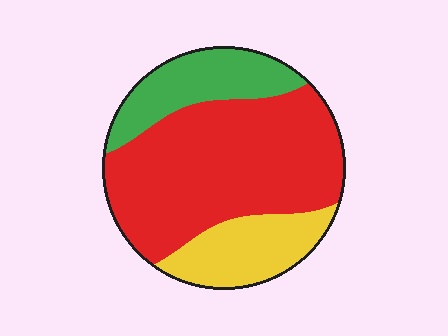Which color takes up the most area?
Red, at roughly 60%.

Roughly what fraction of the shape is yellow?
Yellow takes up about one fifth (1/5) of the shape.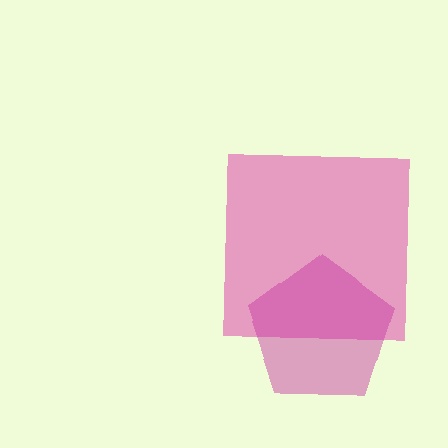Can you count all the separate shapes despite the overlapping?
Yes, there are 2 separate shapes.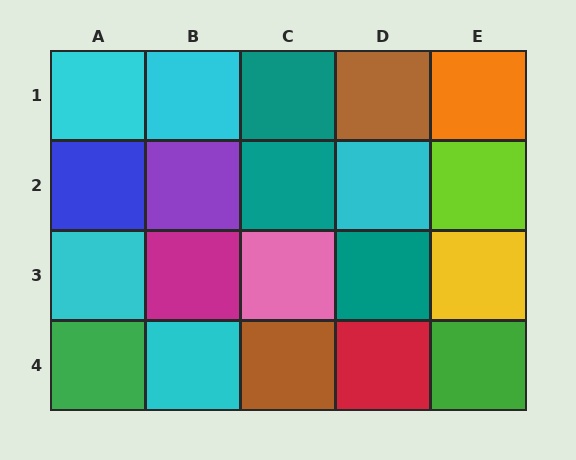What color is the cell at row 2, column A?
Blue.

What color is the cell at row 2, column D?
Cyan.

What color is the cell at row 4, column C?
Brown.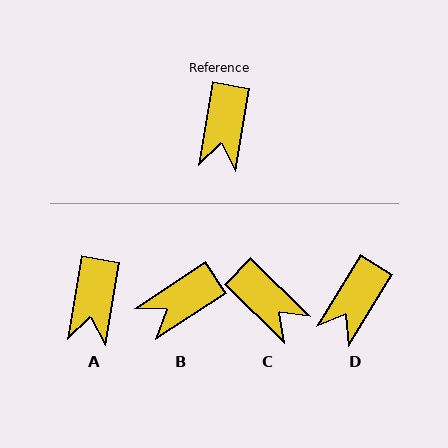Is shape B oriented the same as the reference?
No, it is off by about 47 degrees.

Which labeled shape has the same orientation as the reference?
A.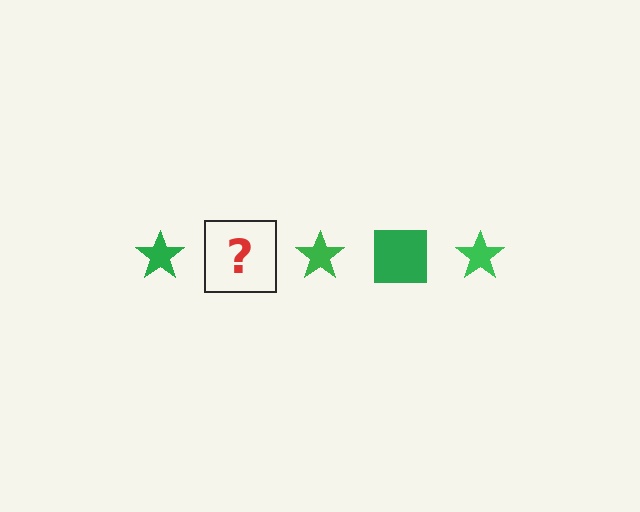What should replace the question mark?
The question mark should be replaced with a green square.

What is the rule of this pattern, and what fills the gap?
The rule is that the pattern cycles through star, square shapes in green. The gap should be filled with a green square.